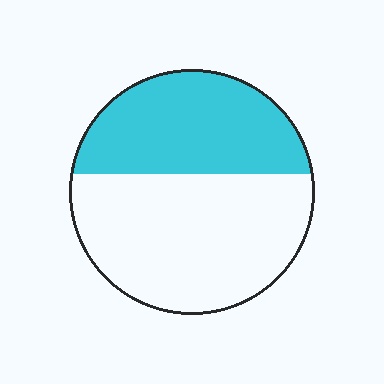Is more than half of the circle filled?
No.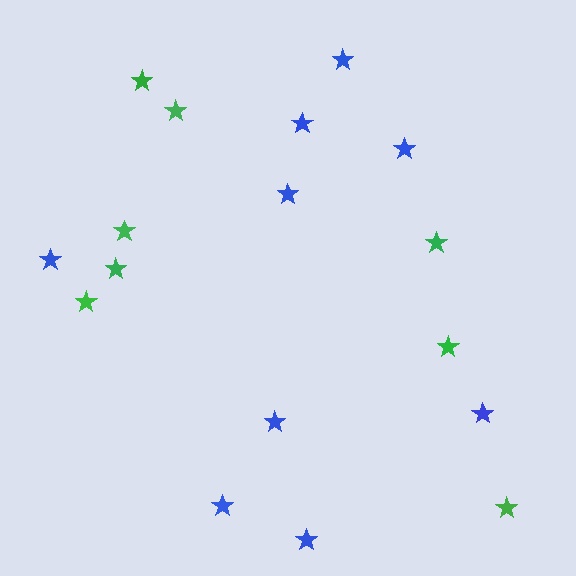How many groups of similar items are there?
There are 2 groups: one group of blue stars (9) and one group of green stars (8).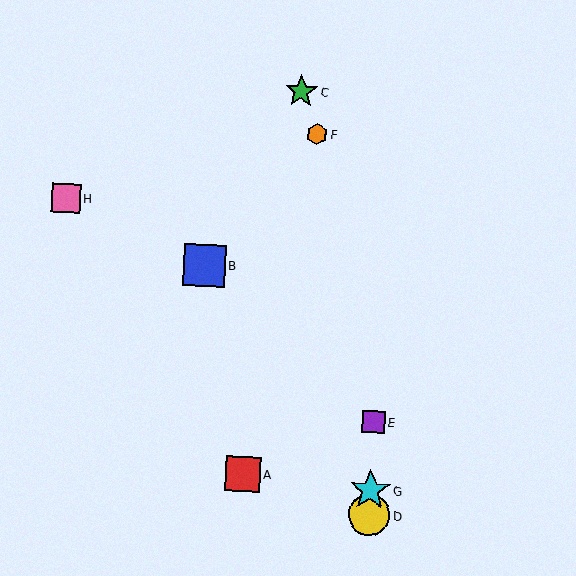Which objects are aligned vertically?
Objects D, E, G are aligned vertically.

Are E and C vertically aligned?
No, E is at x≈373 and C is at x≈301.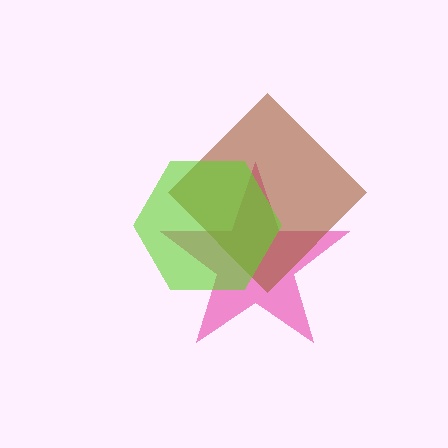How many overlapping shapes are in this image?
There are 3 overlapping shapes in the image.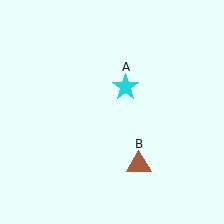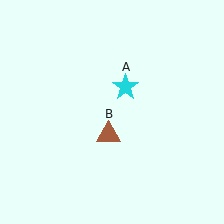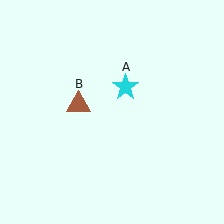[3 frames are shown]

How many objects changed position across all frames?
1 object changed position: brown triangle (object B).